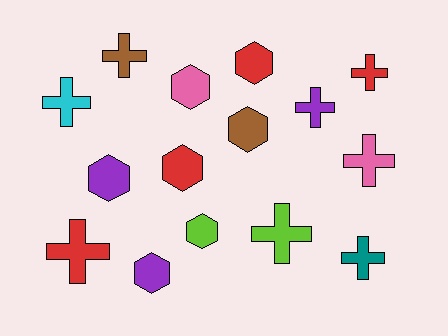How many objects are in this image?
There are 15 objects.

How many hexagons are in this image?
There are 7 hexagons.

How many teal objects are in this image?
There is 1 teal object.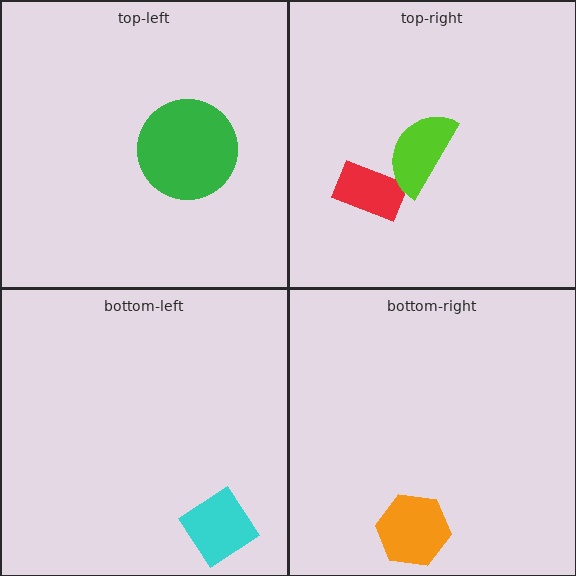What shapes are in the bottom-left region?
The cyan diamond.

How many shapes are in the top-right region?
2.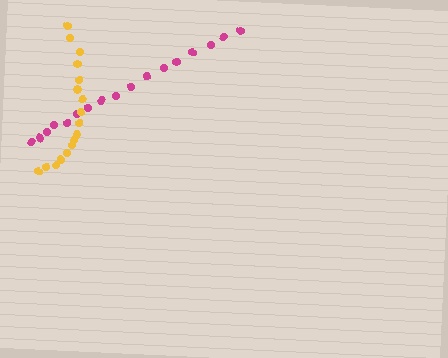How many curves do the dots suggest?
There are 2 distinct paths.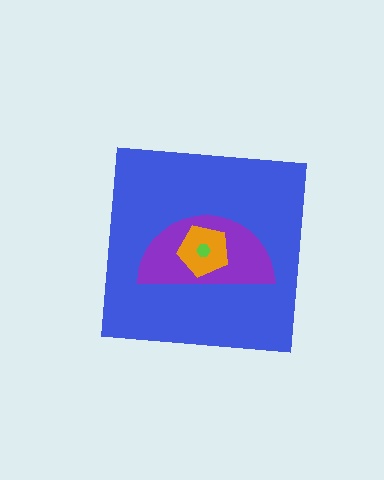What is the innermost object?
The lime hexagon.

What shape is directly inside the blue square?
The purple semicircle.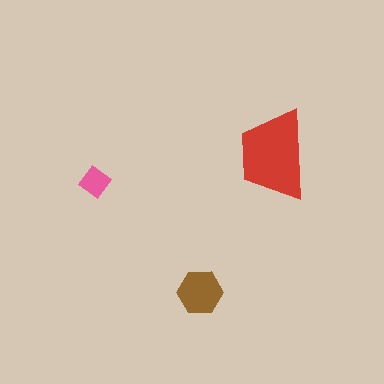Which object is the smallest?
The pink diamond.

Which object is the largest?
The red trapezoid.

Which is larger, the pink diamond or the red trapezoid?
The red trapezoid.